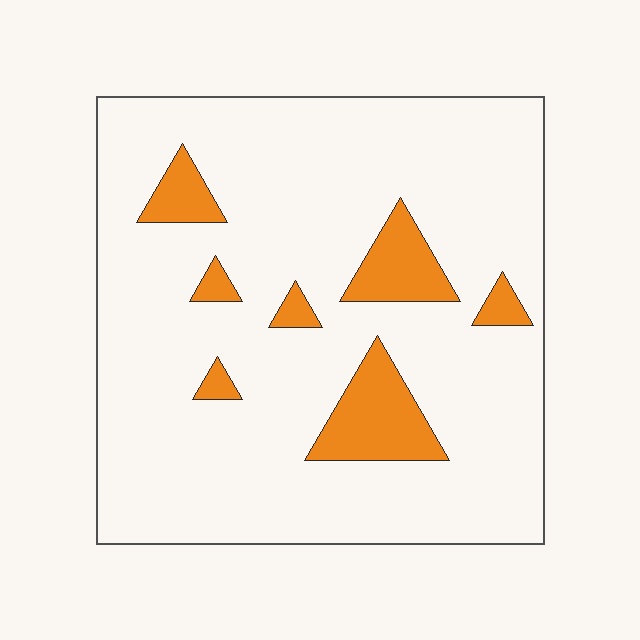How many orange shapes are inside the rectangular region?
7.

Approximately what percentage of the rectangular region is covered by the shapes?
Approximately 10%.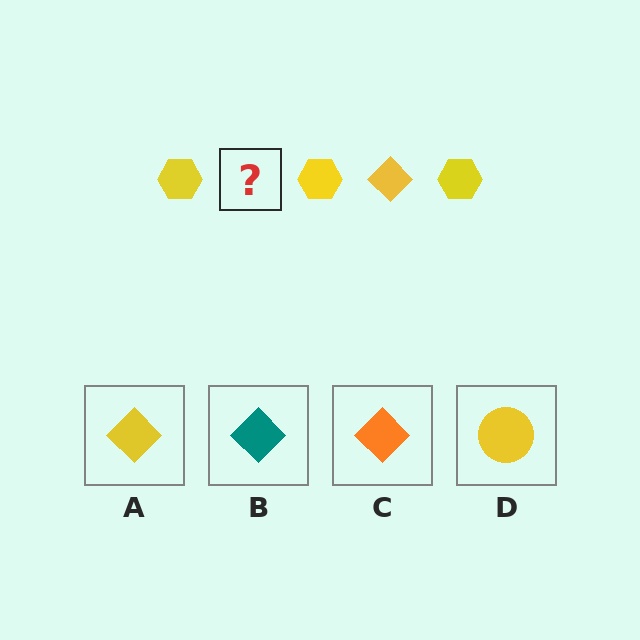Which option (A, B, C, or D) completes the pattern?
A.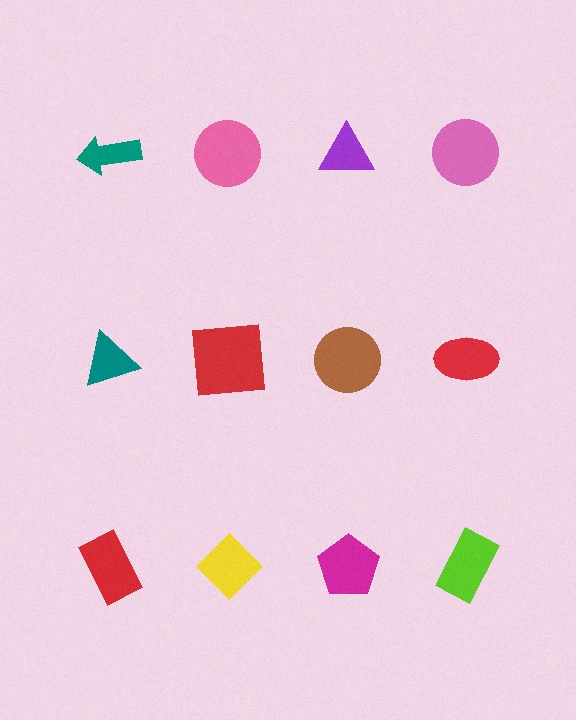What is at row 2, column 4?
A red ellipse.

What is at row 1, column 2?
A pink circle.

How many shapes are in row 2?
4 shapes.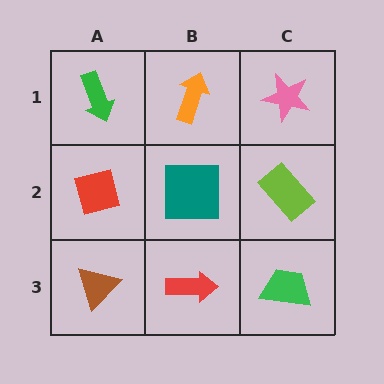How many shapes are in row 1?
3 shapes.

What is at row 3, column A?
A brown triangle.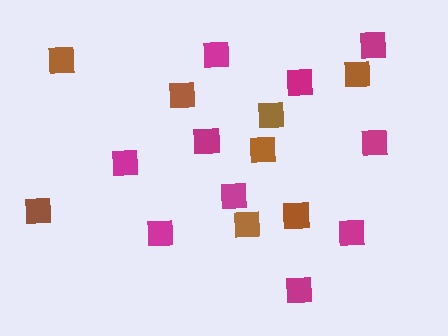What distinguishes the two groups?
There are 2 groups: one group of brown squares (8) and one group of magenta squares (10).